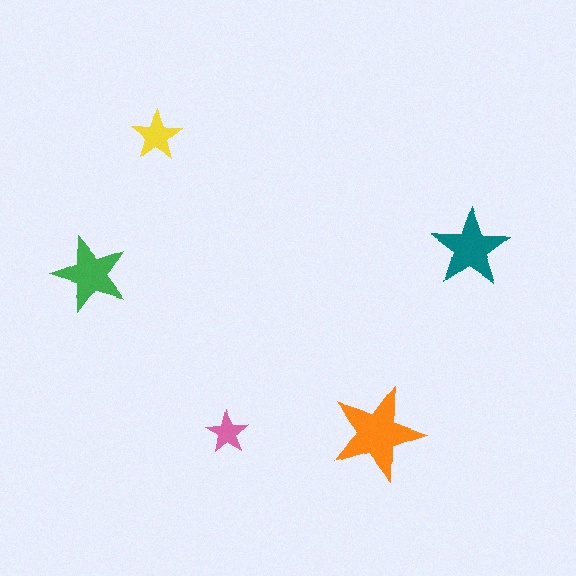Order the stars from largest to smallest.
the orange one, the teal one, the green one, the yellow one, the pink one.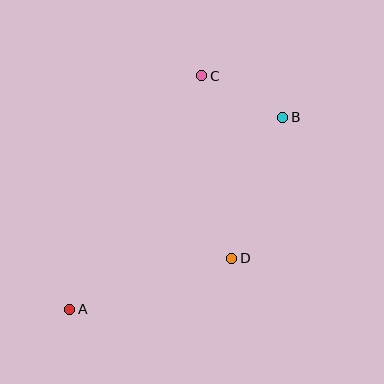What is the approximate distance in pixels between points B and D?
The distance between B and D is approximately 150 pixels.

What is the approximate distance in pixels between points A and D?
The distance between A and D is approximately 170 pixels.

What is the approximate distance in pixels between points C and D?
The distance between C and D is approximately 185 pixels.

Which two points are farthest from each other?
Points A and B are farthest from each other.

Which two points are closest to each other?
Points B and C are closest to each other.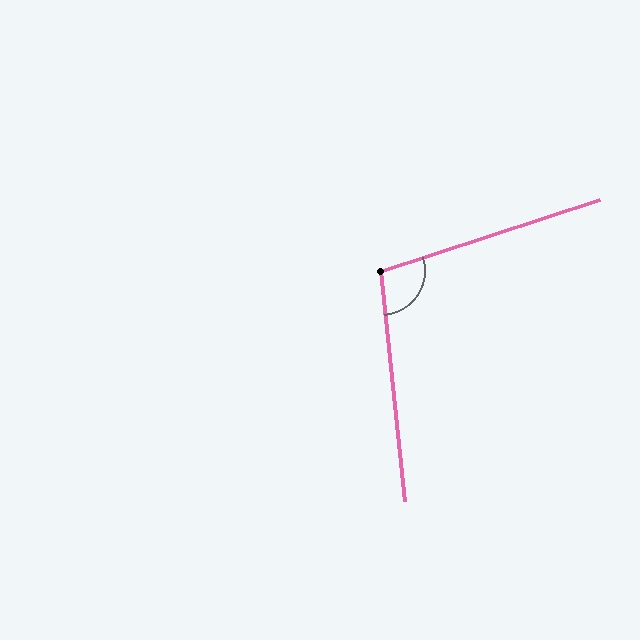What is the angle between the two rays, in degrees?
Approximately 102 degrees.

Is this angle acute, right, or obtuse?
It is obtuse.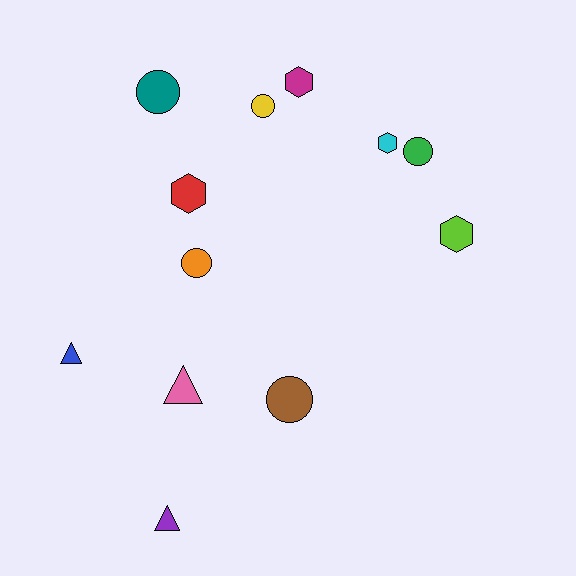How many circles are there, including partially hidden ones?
There are 5 circles.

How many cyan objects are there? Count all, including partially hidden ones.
There is 1 cyan object.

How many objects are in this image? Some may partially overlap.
There are 12 objects.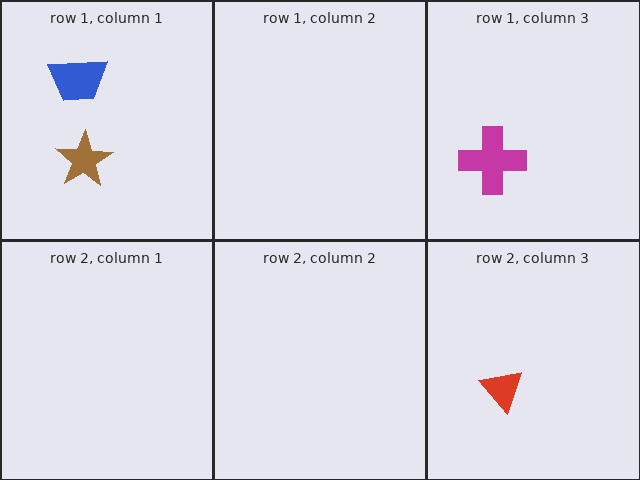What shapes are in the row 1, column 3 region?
The magenta cross.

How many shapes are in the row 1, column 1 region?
2.